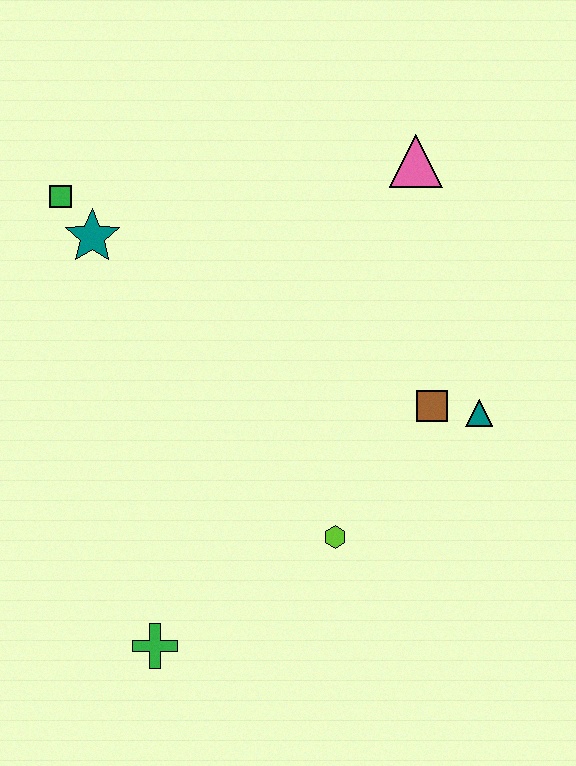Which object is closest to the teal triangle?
The brown square is closest to the teal triangle.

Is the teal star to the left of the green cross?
Yes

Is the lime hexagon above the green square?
No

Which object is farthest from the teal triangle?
The green square is farthest from the teal triangle.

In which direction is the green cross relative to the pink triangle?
The green cross is below the pink triangle.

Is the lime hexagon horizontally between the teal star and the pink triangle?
Yes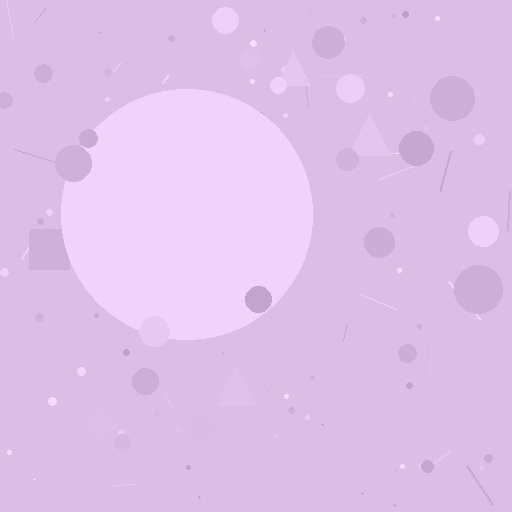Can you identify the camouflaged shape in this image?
The camouflaged shape is a circle.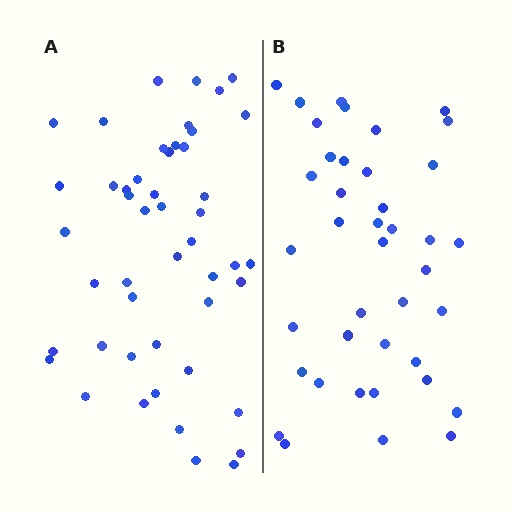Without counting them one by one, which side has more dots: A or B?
Region A (the left region) has more dots.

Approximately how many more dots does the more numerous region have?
Region A has roughly 8 or so more dots than region B.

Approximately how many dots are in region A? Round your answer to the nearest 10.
About 50 dots. (The exact count is 48, which rounds to 50.)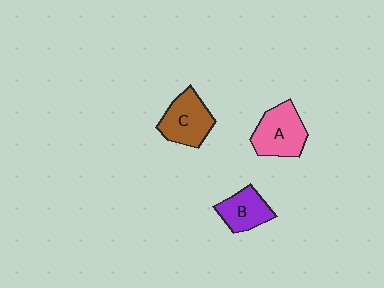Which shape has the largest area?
Shape A (pink).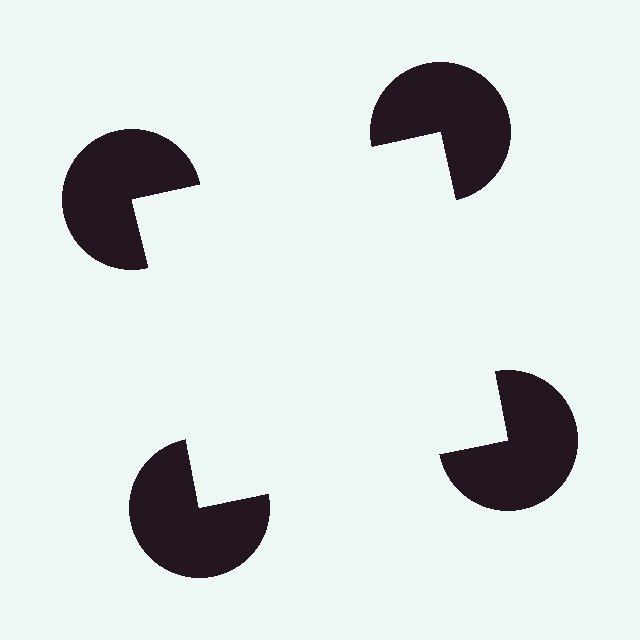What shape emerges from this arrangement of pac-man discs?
An illusory square — its edges are inferred from the aligned wedge cuts in the pac-man discs, not physically drawn.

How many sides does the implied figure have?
4 sides.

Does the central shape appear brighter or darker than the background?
It typically appears slightly brighter than the background, even though no actual brightness change is drawn.